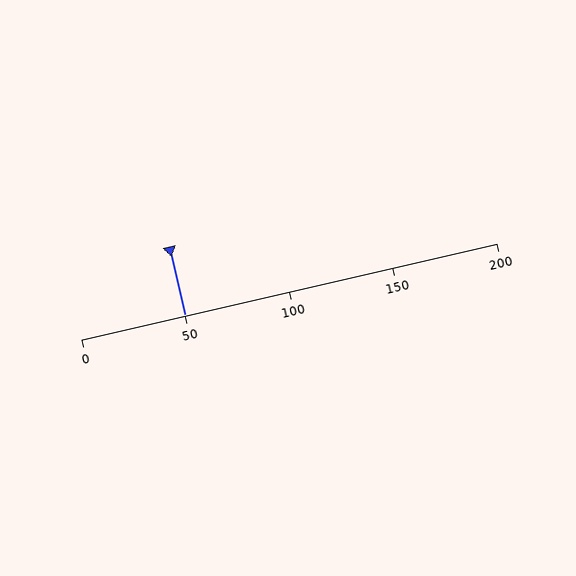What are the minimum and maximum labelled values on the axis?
The axis runs from 0 to 200.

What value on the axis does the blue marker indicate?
The marker indicates approximately 50.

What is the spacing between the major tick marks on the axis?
The major ticks are spaced 50 apart.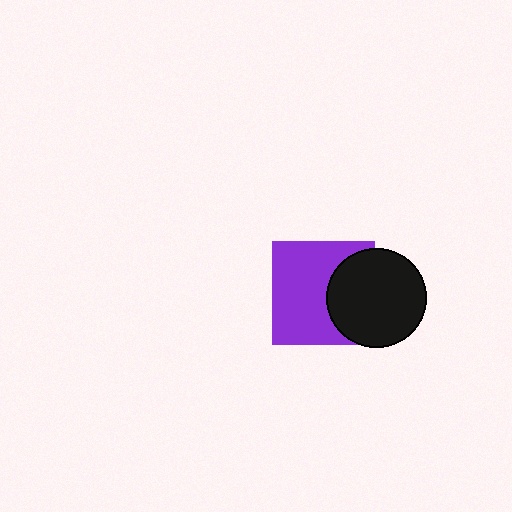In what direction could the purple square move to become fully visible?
The purple square could move left. That would shift it out from behind the black circle entirely.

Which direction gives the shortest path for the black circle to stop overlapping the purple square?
Moving right gives the shortest separation.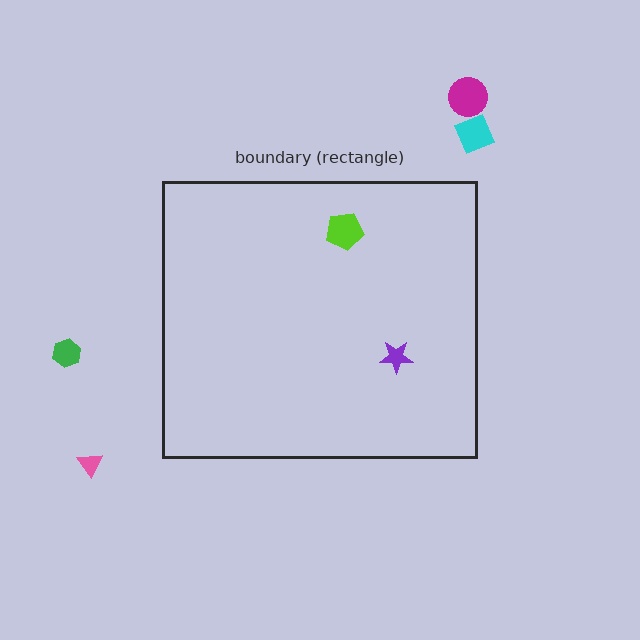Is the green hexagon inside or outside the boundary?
Outside.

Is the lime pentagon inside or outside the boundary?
Inside.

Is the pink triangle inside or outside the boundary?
Outside.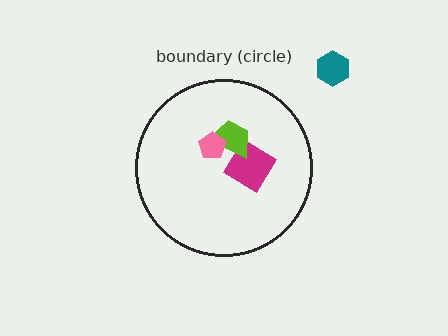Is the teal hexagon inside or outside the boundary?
Outside.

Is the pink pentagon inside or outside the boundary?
Inside.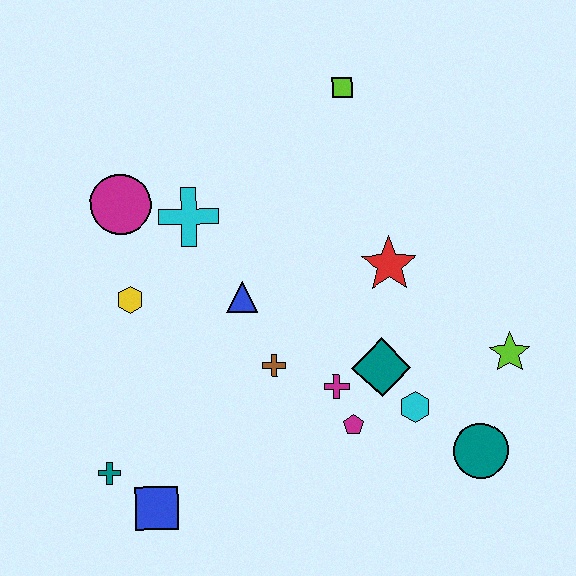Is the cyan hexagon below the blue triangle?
Yes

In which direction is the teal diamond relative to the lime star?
The teal diamond is to the left of the lime star.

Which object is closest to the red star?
The teal diamond is closest to the red star.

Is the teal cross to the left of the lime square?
Yes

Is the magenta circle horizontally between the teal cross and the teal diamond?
Yes